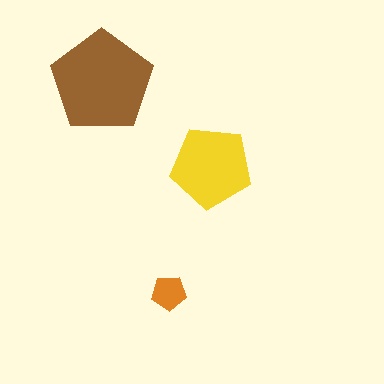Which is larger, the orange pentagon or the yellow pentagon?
The yellow one.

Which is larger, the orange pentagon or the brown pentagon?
The brown one.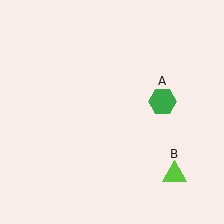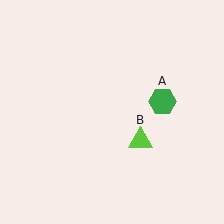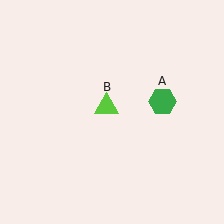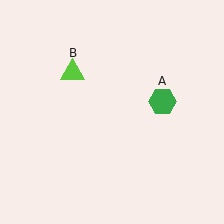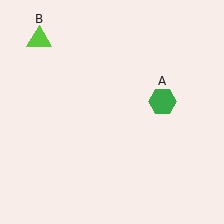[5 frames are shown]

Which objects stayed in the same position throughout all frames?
Green hexagon (object A) remained stationary.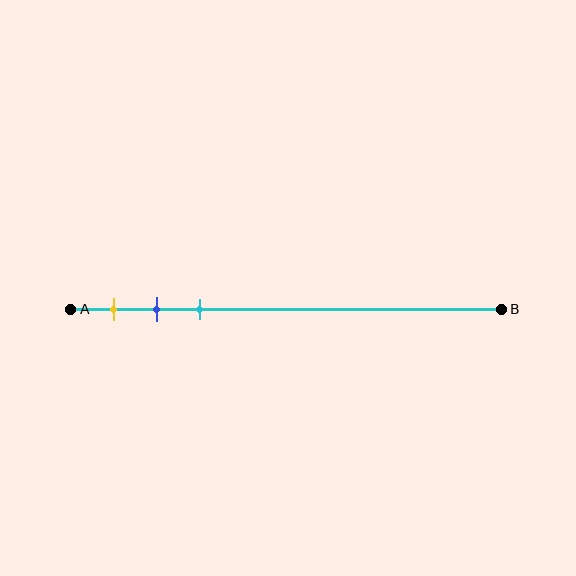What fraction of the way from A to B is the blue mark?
The blue mark is approximately 20% (0.2) of the way from A to B.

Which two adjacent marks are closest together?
The blue and cyan marks are the closest adjacent pair.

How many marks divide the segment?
There are 3 marks dividing the segment.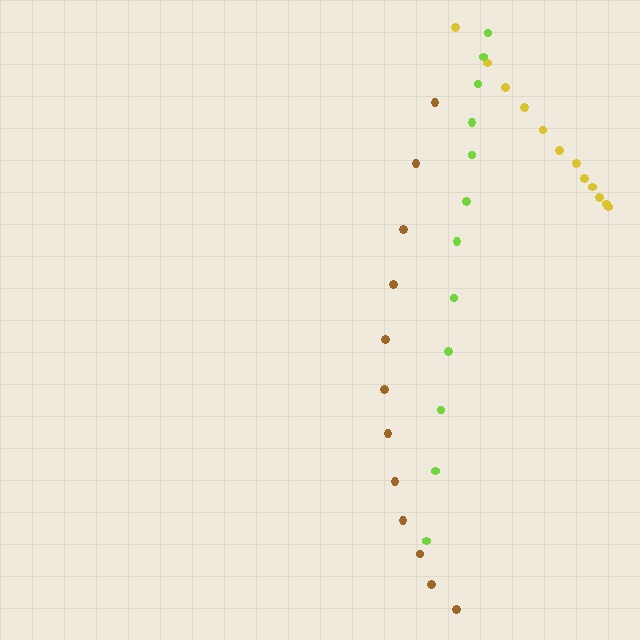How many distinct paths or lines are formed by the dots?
There are 3 distinct paths.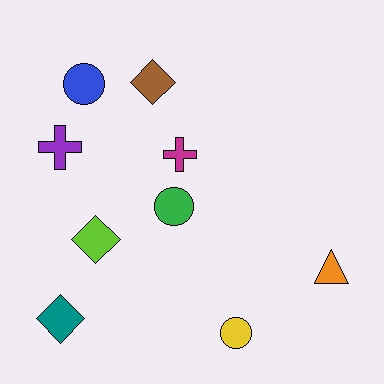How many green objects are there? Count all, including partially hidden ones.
There is 1 green object.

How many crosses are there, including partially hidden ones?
There are 2 crosses.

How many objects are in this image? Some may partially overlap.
There are 9 objects.